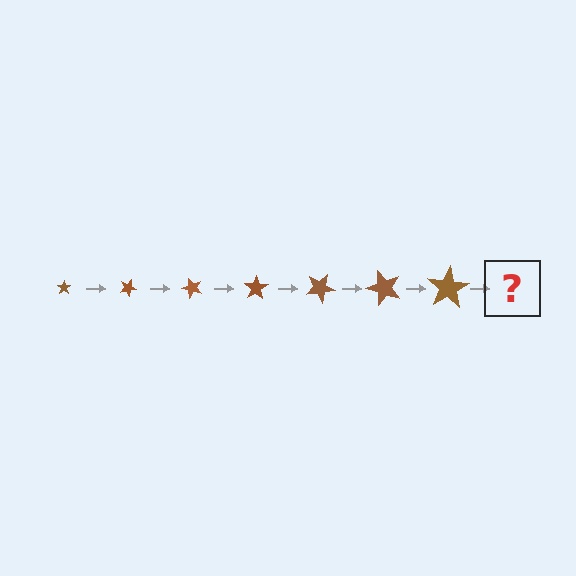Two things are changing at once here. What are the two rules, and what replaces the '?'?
The two rules are that the star grows larger each step and it rotates 25 degrees each step. The '?' should be a star, larger than the previous one and rotated 175 degrees from the start.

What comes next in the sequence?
The next element should be a star, larger than the previous one and rotated 175 degrees from the start.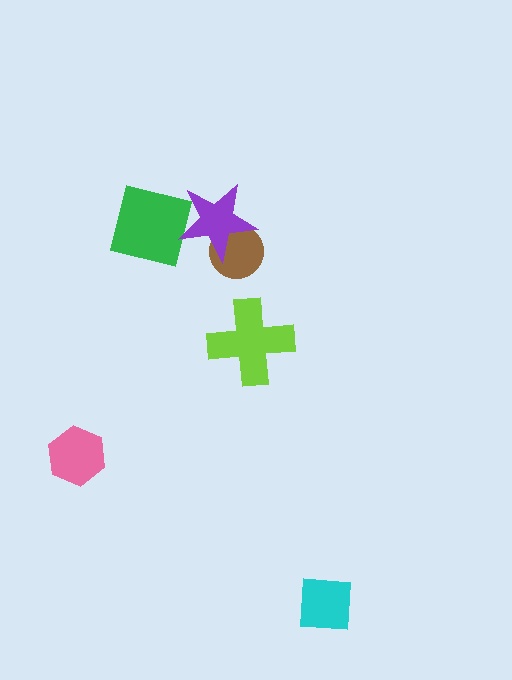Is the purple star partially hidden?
No, no other shape covers it.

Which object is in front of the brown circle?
The purple star is in front of the brown circle.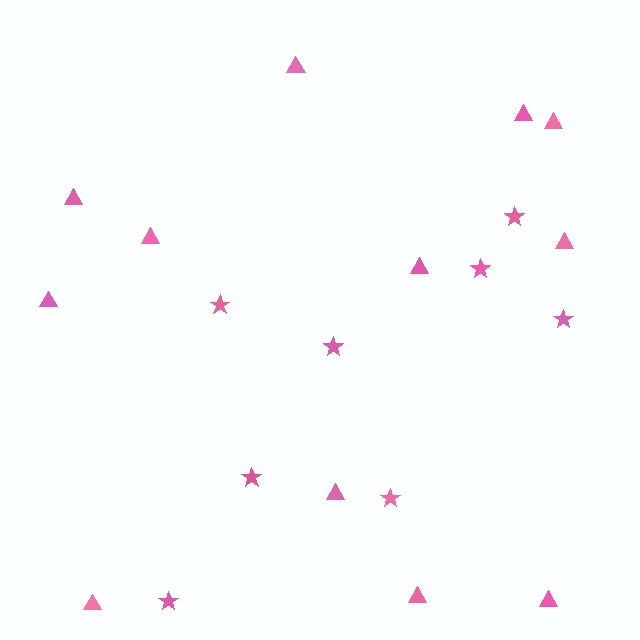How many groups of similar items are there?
There are 2 groups: one group of stars (8) and one group of triangles (12).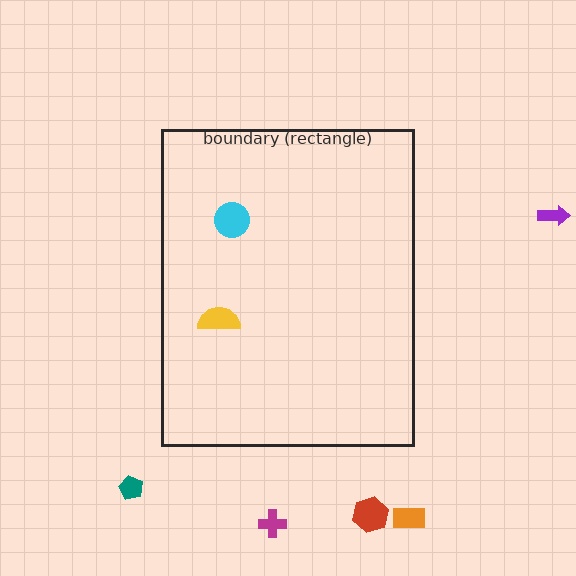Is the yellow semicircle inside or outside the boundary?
Inside.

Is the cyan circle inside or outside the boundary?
Inside.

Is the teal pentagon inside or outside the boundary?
Outside.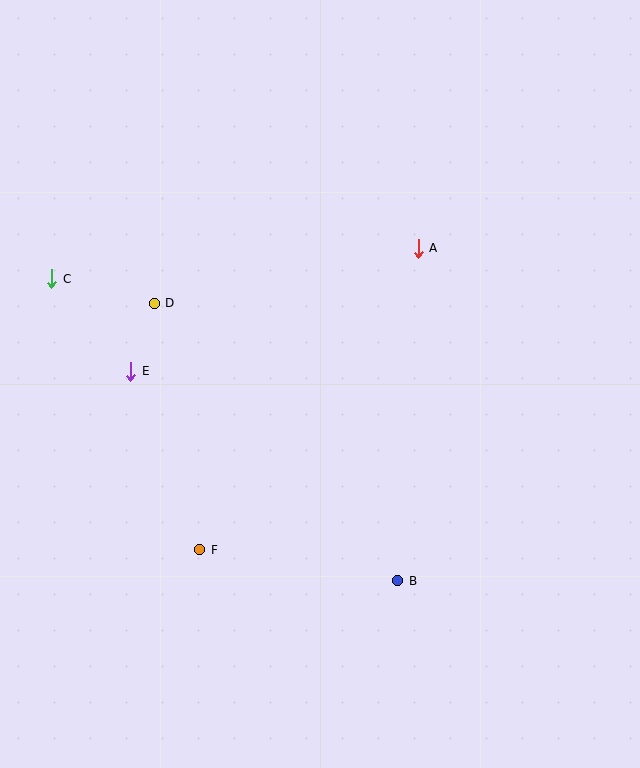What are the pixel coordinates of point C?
Point C is at (52, 279).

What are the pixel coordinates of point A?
Point A is at (418, 248).